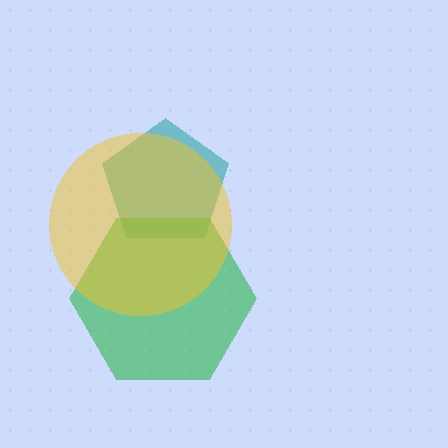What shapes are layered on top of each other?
The layered shapes are: a teal pentagon, a green hexagon, a yellow circle.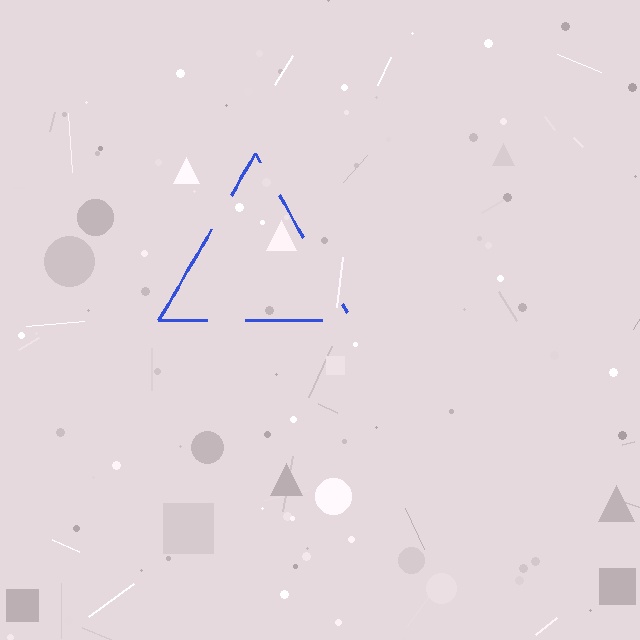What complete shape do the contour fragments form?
The contour fragments form a triangle.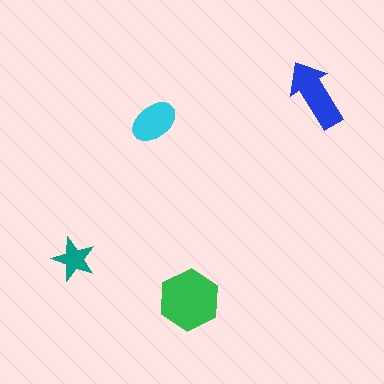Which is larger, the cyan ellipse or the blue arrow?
The blue arrow.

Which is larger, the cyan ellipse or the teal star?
The cyan ellipse.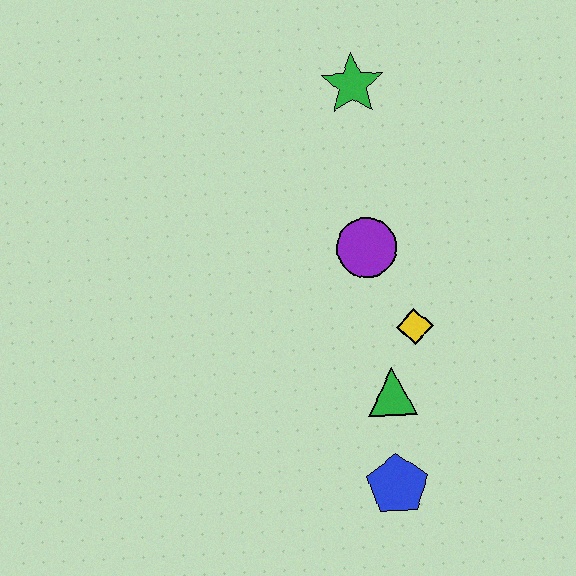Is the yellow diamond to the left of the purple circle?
No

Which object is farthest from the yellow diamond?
The green star is farthest from the yellow diamond.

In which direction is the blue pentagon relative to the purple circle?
The blue pentagon is below the purple circle.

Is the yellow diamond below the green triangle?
No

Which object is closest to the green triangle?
The yellow diamond is closest to the green triangle.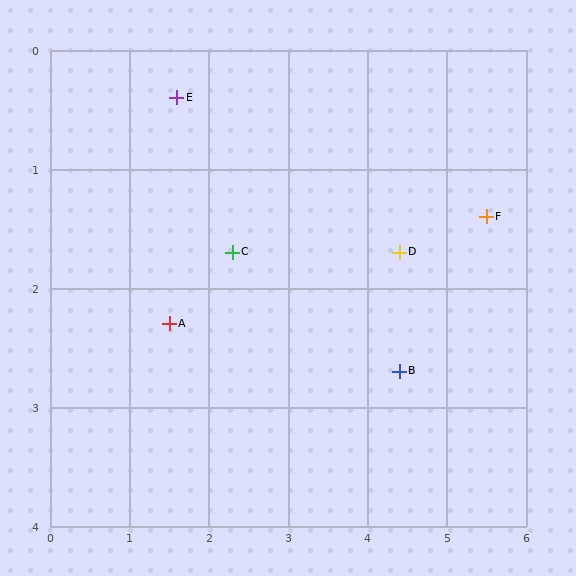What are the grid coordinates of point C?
Point C is at approximately (2.3, 1.7).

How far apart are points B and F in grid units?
Points B and F are about 1.7 grid units apart.